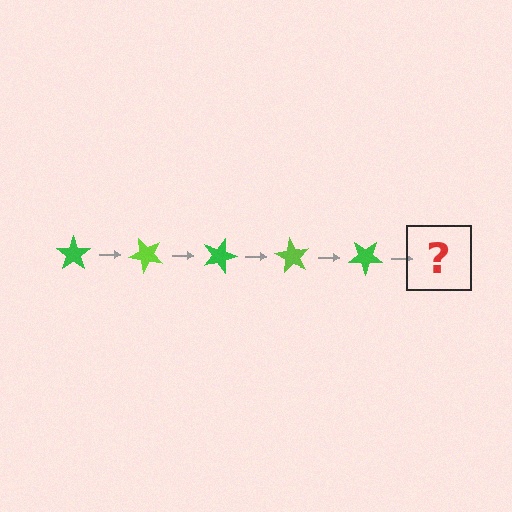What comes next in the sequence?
The next element should be a lime star, rotated 225 degrees from the start.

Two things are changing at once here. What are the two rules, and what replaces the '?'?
The two rules are that it rotates 45 degrees each step and the color cycles through green and lime. The '?' should be a lime star, rotated 225 degrees from the start.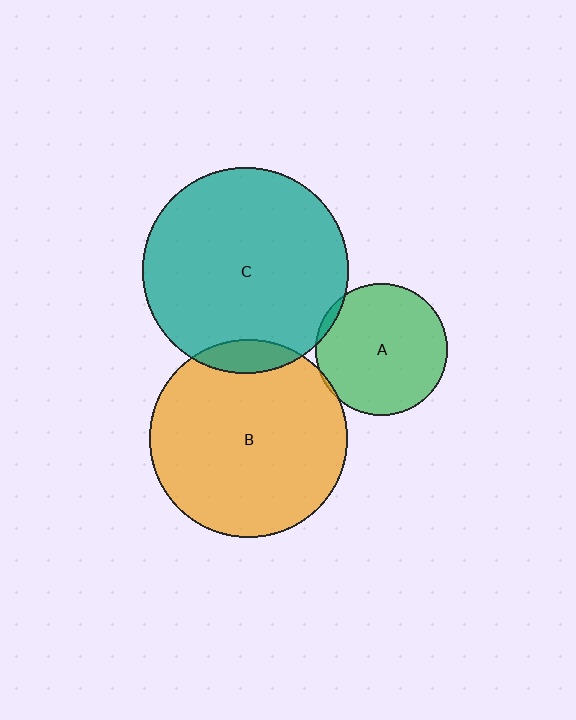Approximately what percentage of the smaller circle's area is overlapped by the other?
Approximately 10%.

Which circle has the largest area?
Circle C (teal).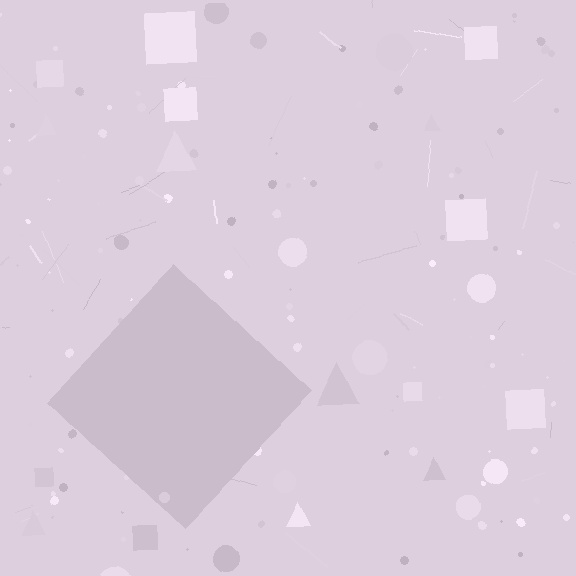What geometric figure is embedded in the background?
A diamond is embedded in the background.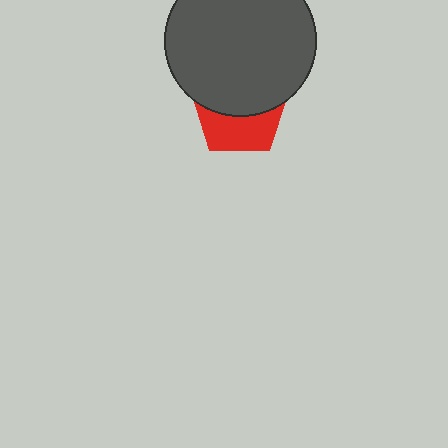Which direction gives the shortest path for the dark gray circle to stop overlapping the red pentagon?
Moving up gives the shortest separation.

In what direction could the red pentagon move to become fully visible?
The red pentagon could move down. That would shift it out from behind the dark gray circle entirely.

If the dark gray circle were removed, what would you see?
You would see the complete red pentagon.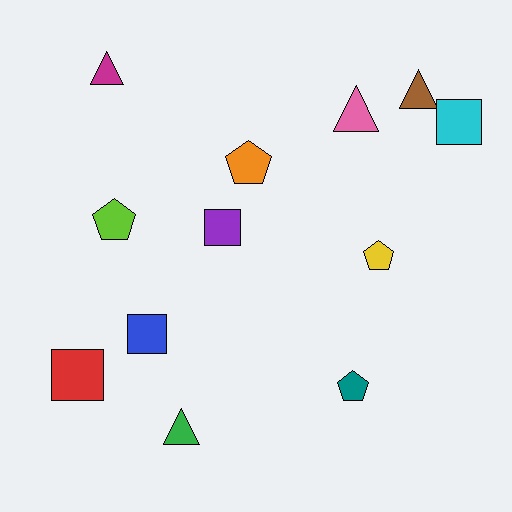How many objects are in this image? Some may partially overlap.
There are 12 objects.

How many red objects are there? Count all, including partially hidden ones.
There is 1 red object.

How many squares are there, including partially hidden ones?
There are 4 squares.